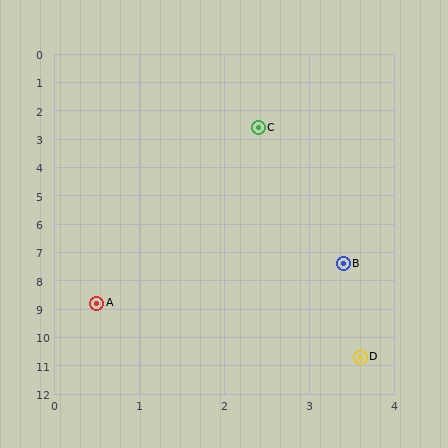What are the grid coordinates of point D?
Point D is at approximately (3.6, 10.7).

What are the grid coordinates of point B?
Point B is at approximately (3.4, 7.4).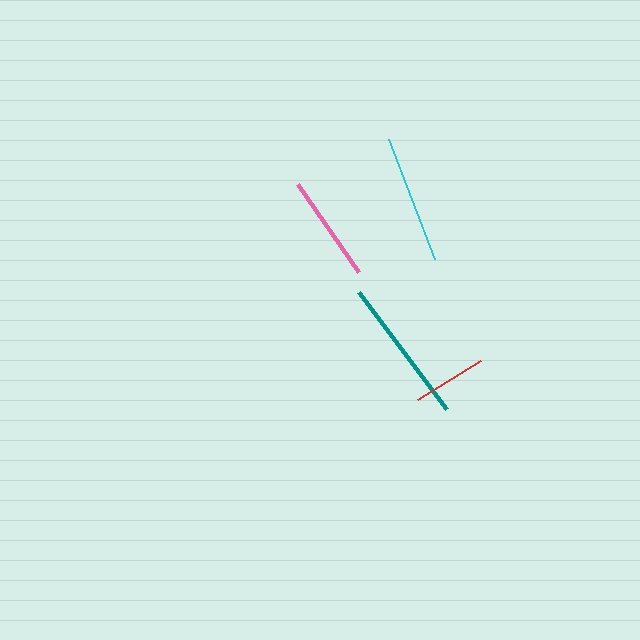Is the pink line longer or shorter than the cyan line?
The cyan line is longer than the pink line.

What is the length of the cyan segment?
The cyan segment is approximately 129 pixels long.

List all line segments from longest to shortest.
From longest to shortest: teal, cyan, pink, red.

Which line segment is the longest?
The teal line is the longest at approximately 146 pixels.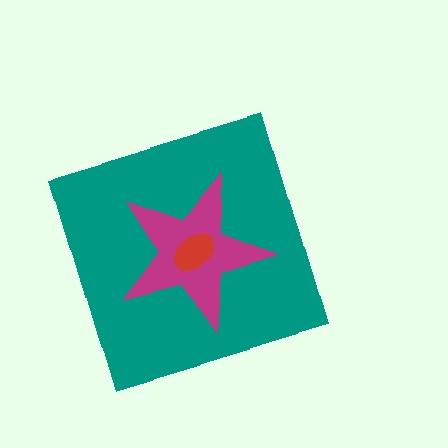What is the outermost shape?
The teal diamond.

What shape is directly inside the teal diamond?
The magenta star.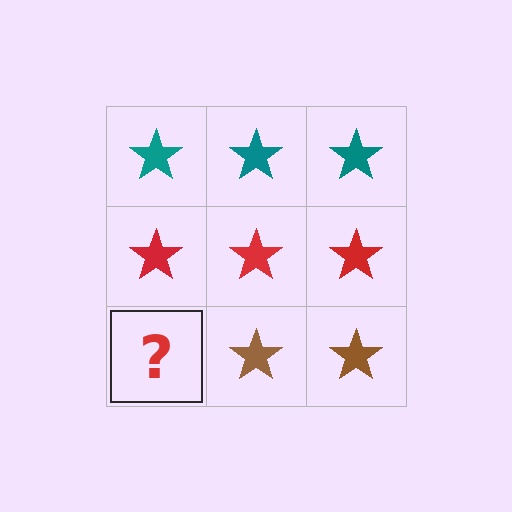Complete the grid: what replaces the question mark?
The question mark should be replaced with a brown star.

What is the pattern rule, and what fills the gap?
The rule is that each row has a consistent color. The gap should be filled with a brown star.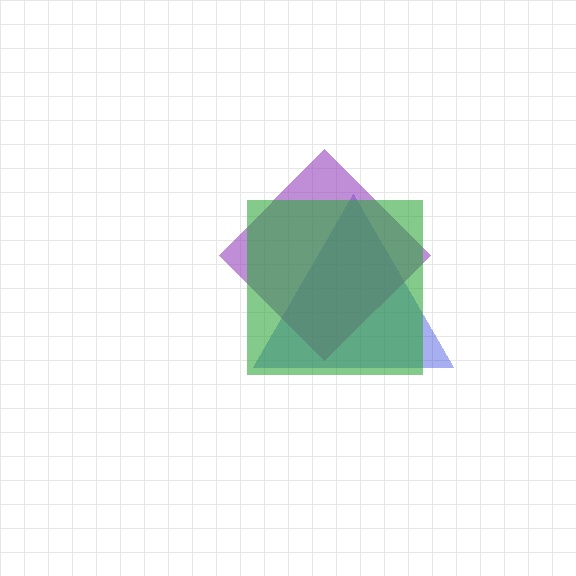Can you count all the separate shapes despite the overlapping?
Yes, there are 3 separate shapes.